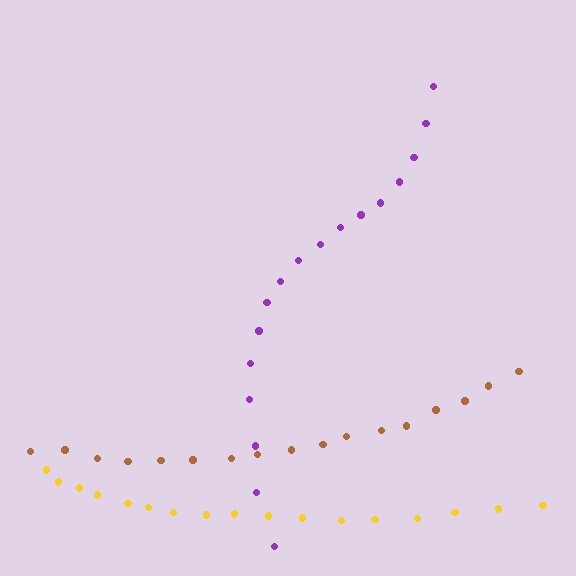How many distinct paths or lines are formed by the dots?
There are 3 distinct paths.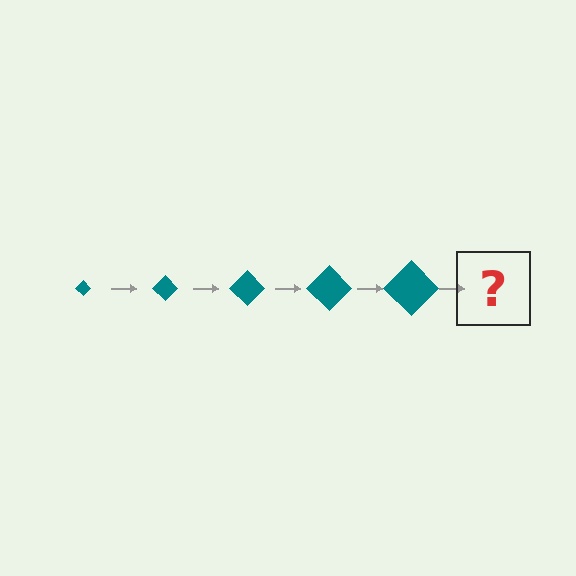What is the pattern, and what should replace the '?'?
The pattern is that the diamond gets progressively larger each step. The '?' should be a teal diamond, larger than the previous one.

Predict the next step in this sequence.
The next step is a teal diamond, larger than the previous one.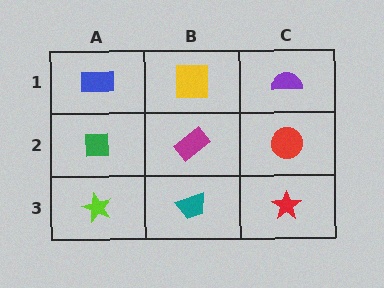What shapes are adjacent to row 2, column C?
A purple semicircle (row 1, column C), a red star (row 3, column C), a magenta rectangle (row 2, column B).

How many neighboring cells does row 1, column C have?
2.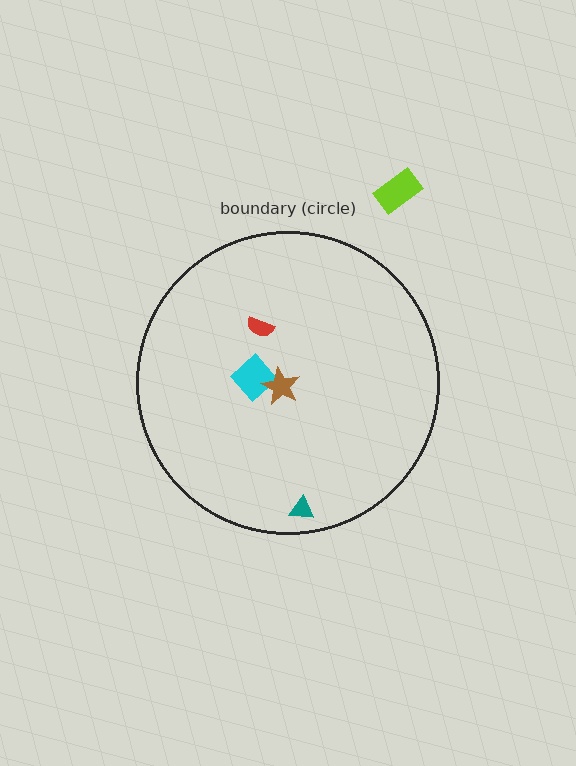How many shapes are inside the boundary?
4 inside, 1 outside.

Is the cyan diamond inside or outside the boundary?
Inside.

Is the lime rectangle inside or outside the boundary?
Outside.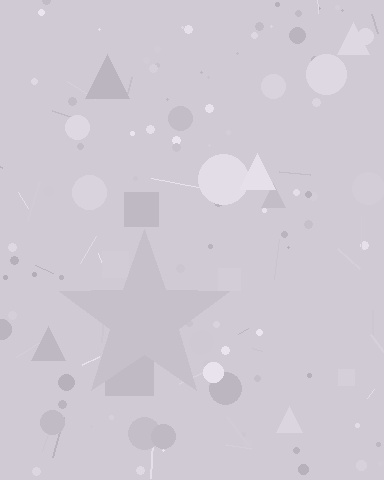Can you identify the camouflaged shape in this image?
The camouflaged shape is a star.